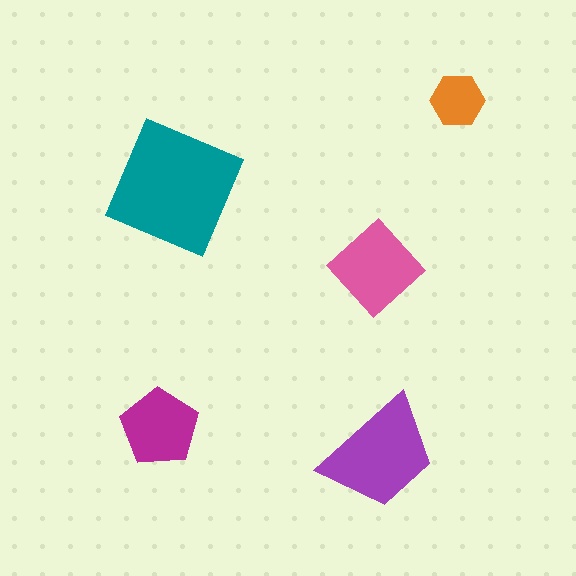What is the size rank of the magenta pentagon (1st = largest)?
4th.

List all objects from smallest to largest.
The orange hexagon, the magenta pentagon, the pink diamond, the purple trapezoid, the teal square.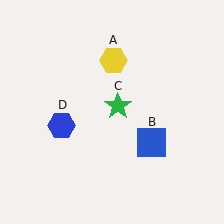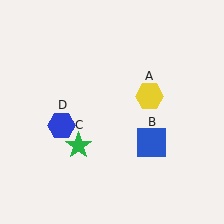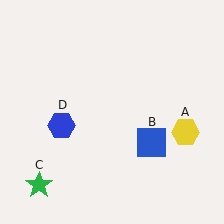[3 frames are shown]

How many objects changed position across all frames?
2 objects changed position: yellow hexagon (object A), green star (object C).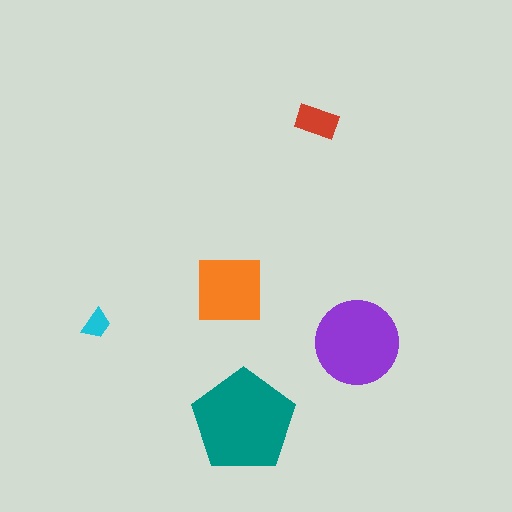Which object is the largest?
The teal pentagon.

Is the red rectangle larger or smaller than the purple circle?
Smaller.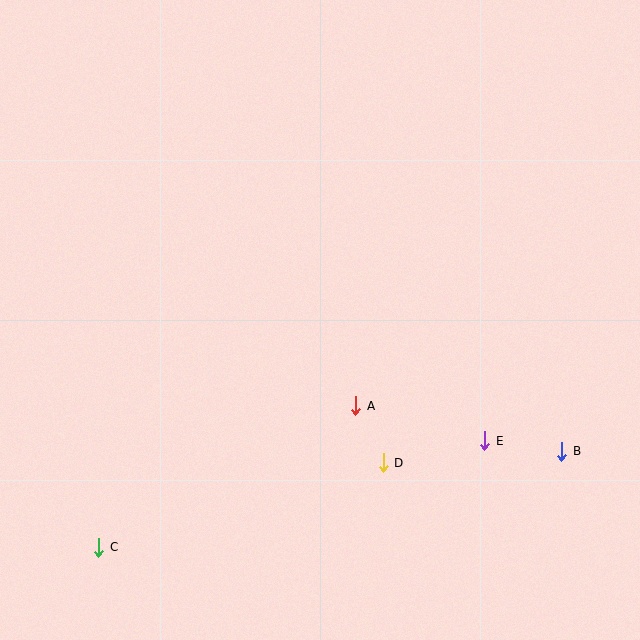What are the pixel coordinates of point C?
Point C is at (99, 547).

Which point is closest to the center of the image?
Point A at (356, 406) is closest to the center.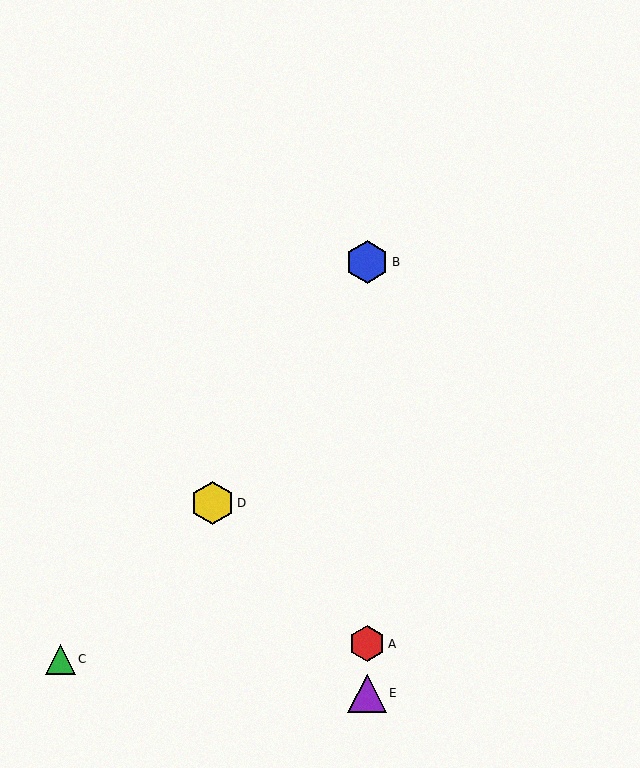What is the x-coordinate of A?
Object A is at x≈367.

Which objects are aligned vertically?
Objects A, B, E are aligned vertically.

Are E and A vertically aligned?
Yes, both are at x≈367.